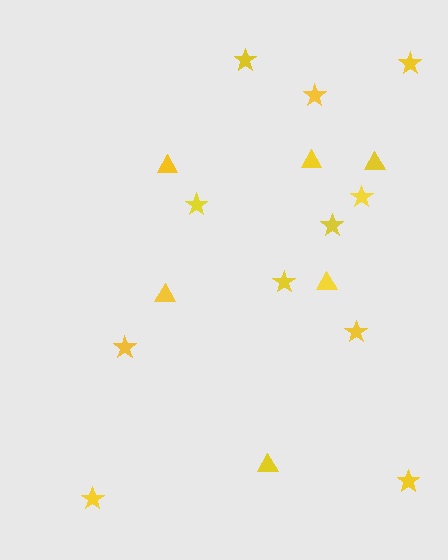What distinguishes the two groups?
There are 2 groups: one group of triangles (6) and one group of stars (11).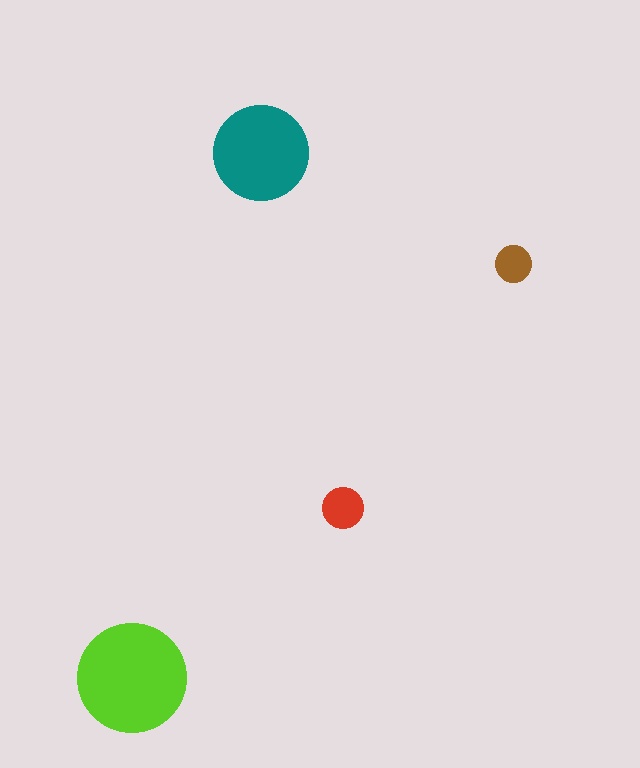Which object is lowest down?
The lime circle is bottommost.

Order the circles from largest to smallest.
the lime one, the teal one, the red one, the brown one.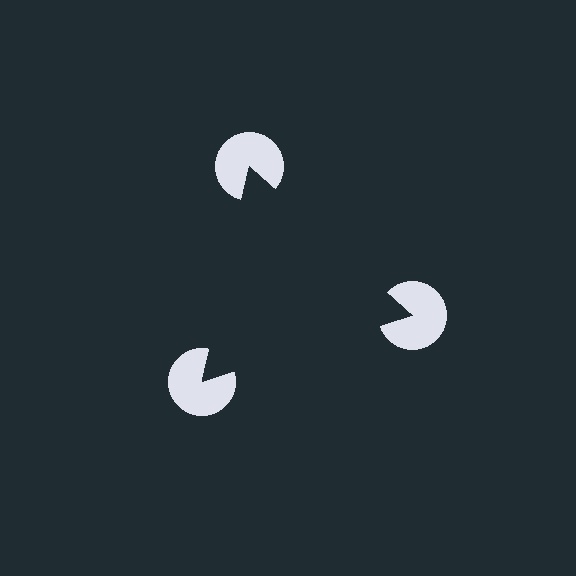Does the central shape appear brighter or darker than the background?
It typically appears slightly darker than the background, even though no actual brightness change is drawn.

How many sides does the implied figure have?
3 sides.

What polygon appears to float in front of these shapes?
An illusory triangle — its edges are inferred from the aligned wedge cuts in the pac-man discs, not physically drawn.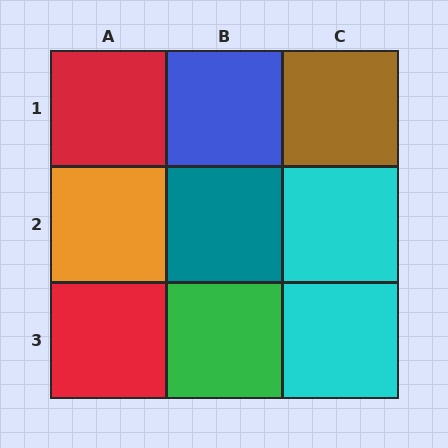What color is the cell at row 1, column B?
Blue.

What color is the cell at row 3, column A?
Red.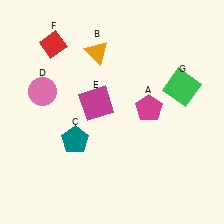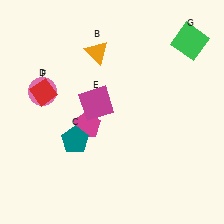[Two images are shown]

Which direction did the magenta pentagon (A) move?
The magenta pentagon (A) moved left.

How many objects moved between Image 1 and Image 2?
3 objects moved between the two images.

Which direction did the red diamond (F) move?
The red diamond (F) moved down.